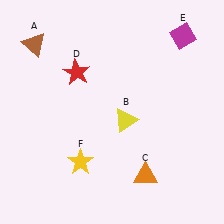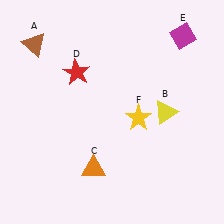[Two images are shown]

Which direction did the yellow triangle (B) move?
The yellow triangle (B) moved right.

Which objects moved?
The objects that moved are: the yellow triangle (B), the orange triangle (C), the yellow star (F).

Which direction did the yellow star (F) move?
The yellow star (F) moved right.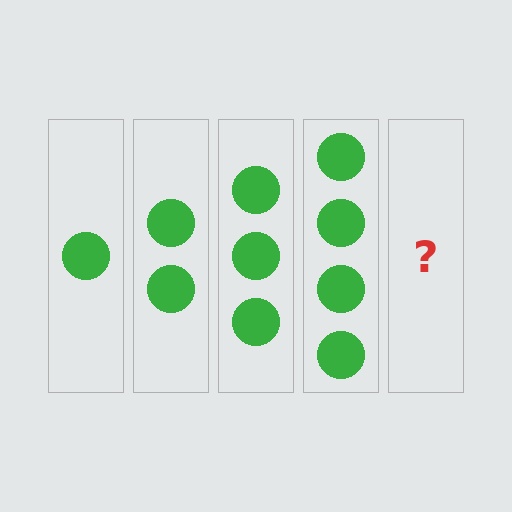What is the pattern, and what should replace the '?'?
The pattern is that each step adds one more circle. The '?' should be 5 circles.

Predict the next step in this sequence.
The next step is 5 circles.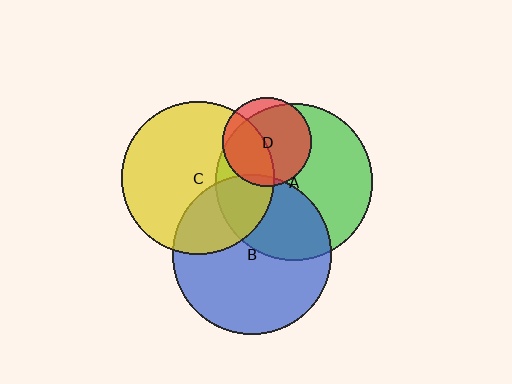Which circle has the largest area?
Circle B (blue).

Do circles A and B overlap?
Yes.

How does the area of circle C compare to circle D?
Approximately 2.9 times.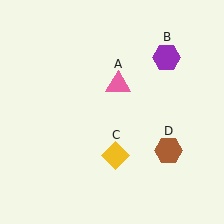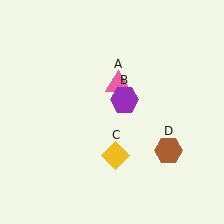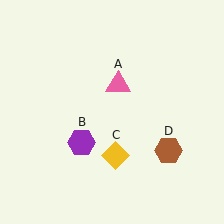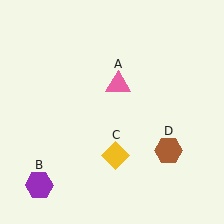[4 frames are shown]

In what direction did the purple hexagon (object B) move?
The purple hexagon (object B) moved down and to the left.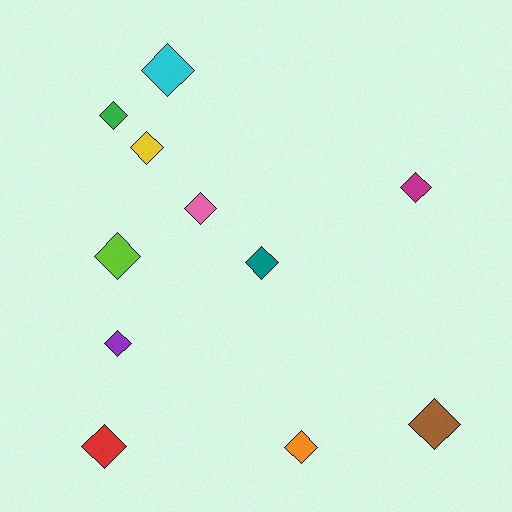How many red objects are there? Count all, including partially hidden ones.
There is 1 red object.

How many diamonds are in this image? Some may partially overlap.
There are 11 diamonds.